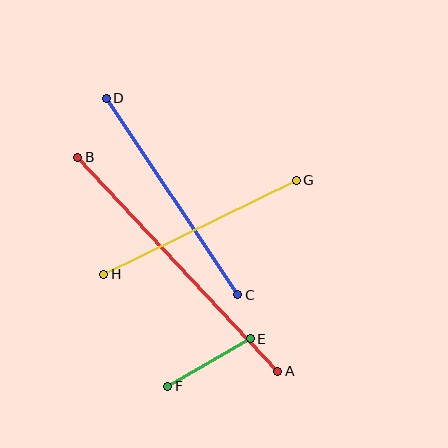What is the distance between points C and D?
The distance is approximately 237 pixels.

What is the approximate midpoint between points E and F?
The midpoint is at approximately (209, 363) pixels.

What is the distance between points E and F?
The distance is approximately 95 pixels.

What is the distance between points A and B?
The distance is approximately 293 pixels.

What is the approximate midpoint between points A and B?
The midpoint is at approximately (178, 264) pixels.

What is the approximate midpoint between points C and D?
The midpoint is at approximately (172, 196) pixels.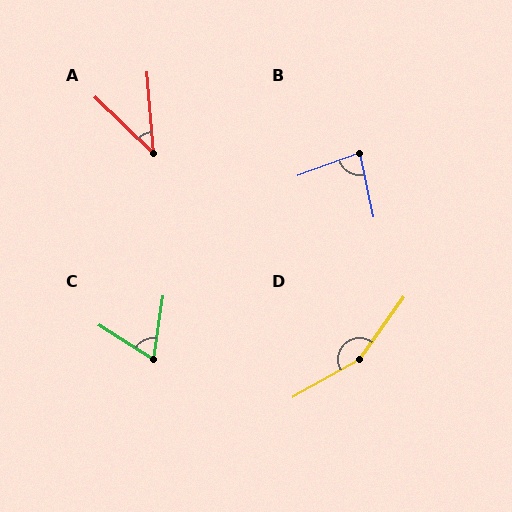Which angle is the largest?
D, at approximately 155 degrees.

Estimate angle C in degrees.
Approximately 66 degrees.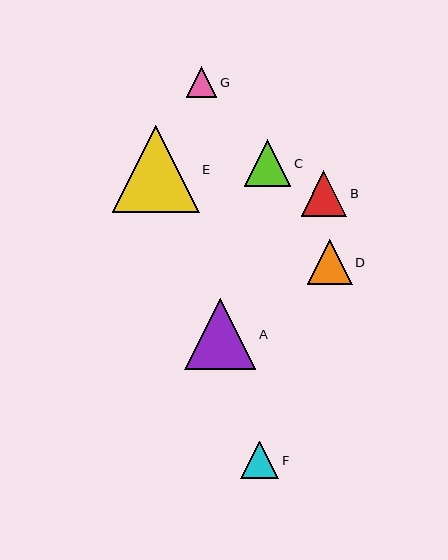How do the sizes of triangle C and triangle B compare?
Triangle C and triangle B are approximately the same size.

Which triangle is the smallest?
Triangle G is the smallest with a size of approximately 31 pixels.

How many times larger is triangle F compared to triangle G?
Triangle F is approximately 1.2 times the size of triangle G.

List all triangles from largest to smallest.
From largest to smallest: E, A, C, B, D, F, G.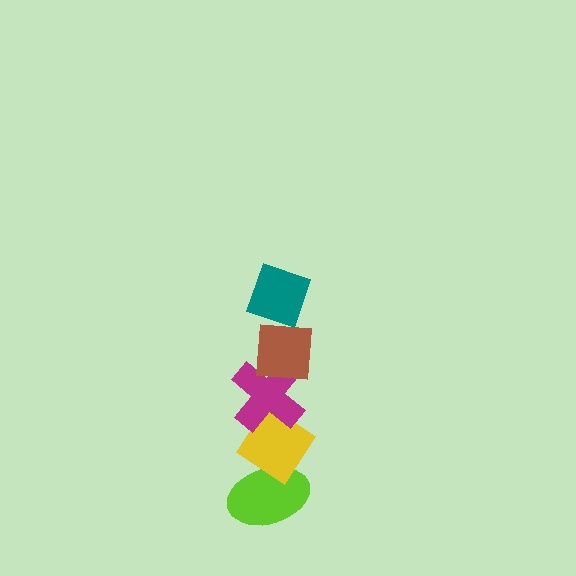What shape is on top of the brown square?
The teal diamond is on top of the brown square.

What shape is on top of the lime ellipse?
The yellow diamond is on top of the lime ellipse.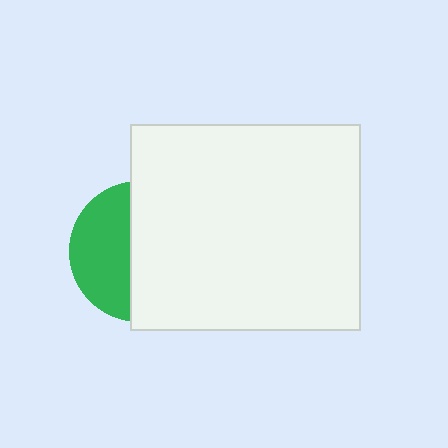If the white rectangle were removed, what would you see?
You would see the complete green circle.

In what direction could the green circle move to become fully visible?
The green circle could move left. That would shift it out from behind the white rectangle entirely.